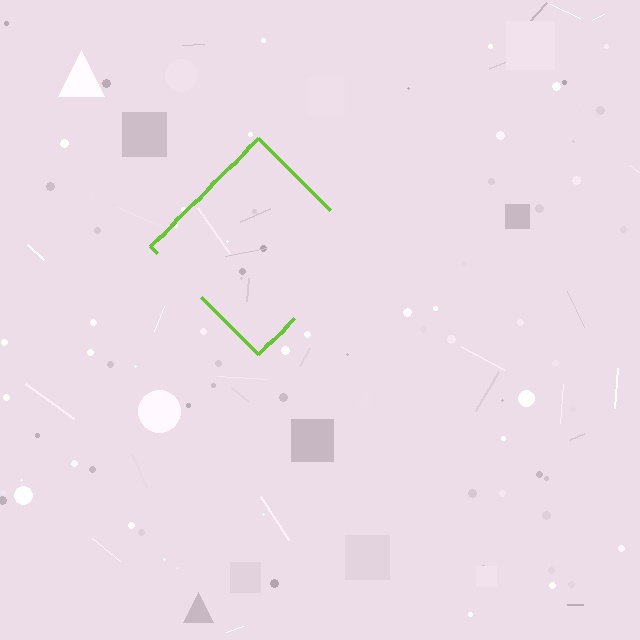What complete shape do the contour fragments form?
The contour fragments form a diamond.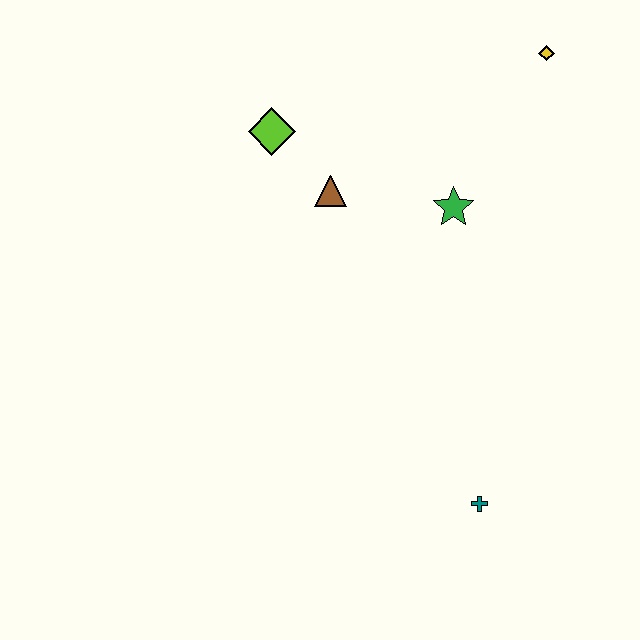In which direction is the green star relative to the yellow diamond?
The green star is below the yellow diamond.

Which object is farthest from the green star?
The teal cross is farthest from the green star.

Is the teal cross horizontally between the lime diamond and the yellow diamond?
Yes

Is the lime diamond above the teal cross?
Yes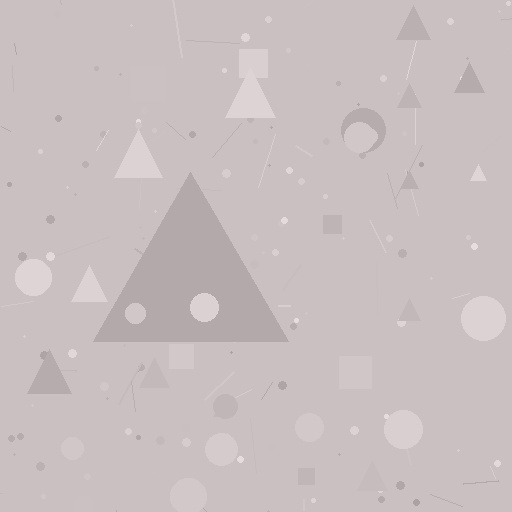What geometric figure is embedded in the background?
A triangle is embedded in the background.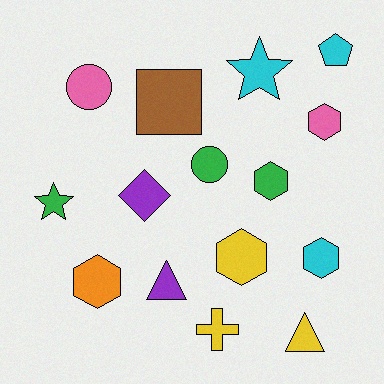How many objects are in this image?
There are 15 objects.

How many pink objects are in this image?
There are 2 pink objects.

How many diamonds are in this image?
There is 1 diamond.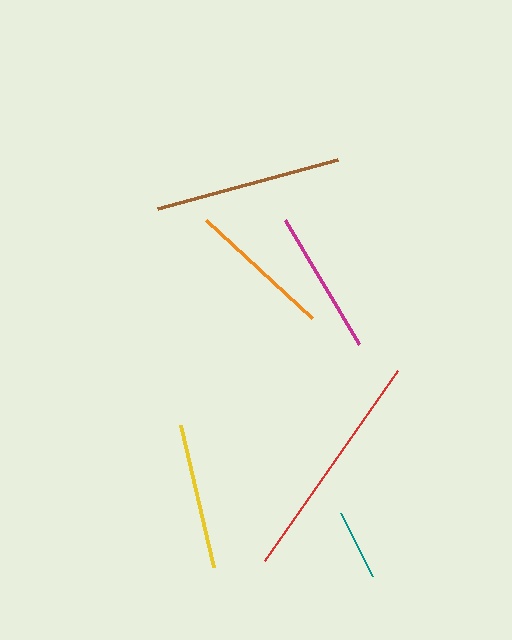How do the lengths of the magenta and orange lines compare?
The magenta and orange lines are approximately the same length.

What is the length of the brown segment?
The brown segment is approximately 187 pixels long.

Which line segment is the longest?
The red line is the longest at approximately 232 pixels.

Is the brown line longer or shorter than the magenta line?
The brown line is longer than the magenta line.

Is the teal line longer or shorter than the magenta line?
The magenta line is longer than the teal line.